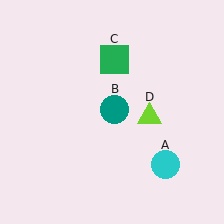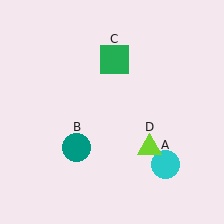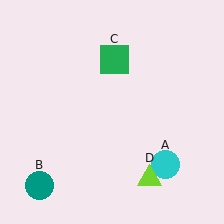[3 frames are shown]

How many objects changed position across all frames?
2 objects changed position: teal circle (object B), lime triangle (object D).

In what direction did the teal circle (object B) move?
The teal circle (object B) moved down and to the left.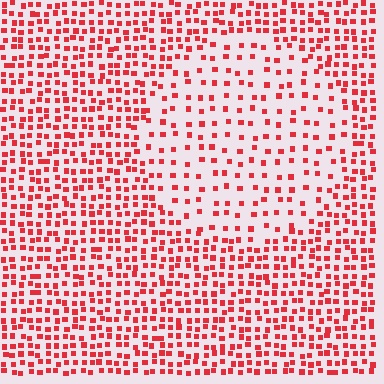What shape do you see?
I see a circle.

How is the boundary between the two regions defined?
The boundary is defined by a change in element density (approximately 2.2x ratio). All elements are the same color, size, and shape.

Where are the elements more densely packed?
The elements are more densely packed outside the circle boundary.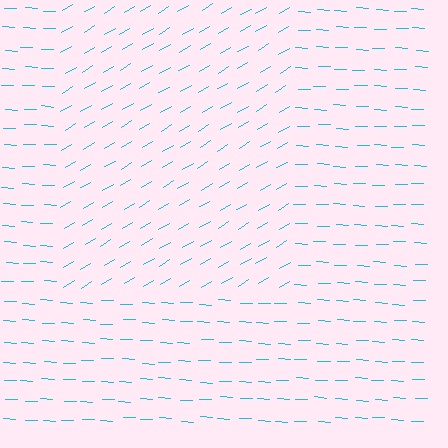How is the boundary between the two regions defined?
The boundary is defined purely by a change in line orientation (approximately 33 degrees difference). All lines are the same color and thickness.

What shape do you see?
I see a rectangle.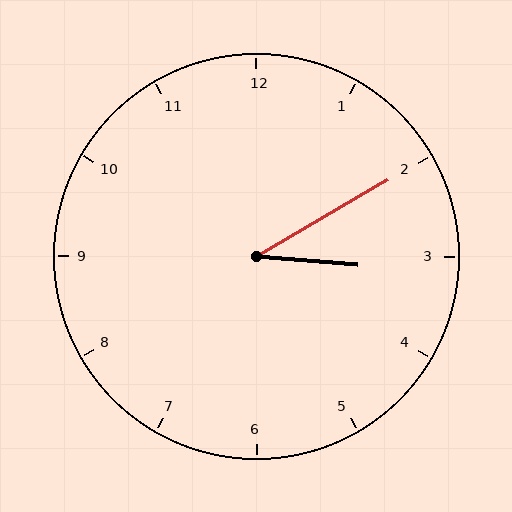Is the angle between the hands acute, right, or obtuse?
It is acute.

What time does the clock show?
3:10.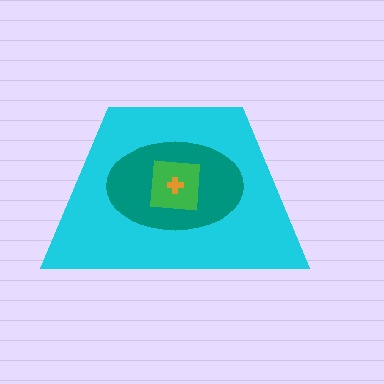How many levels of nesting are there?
4.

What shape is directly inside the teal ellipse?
The green square.